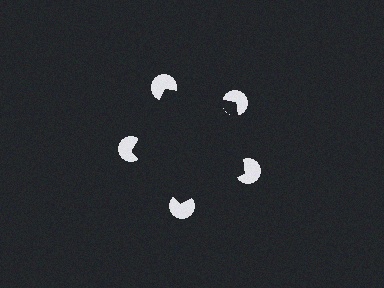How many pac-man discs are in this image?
There are 5 — one at each vertex of the illusory pentagon.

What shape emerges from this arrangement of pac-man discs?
An illusory pentagon — its edges are inferred from the aligned wedge cuts in the pac-man discs, not physically drawn.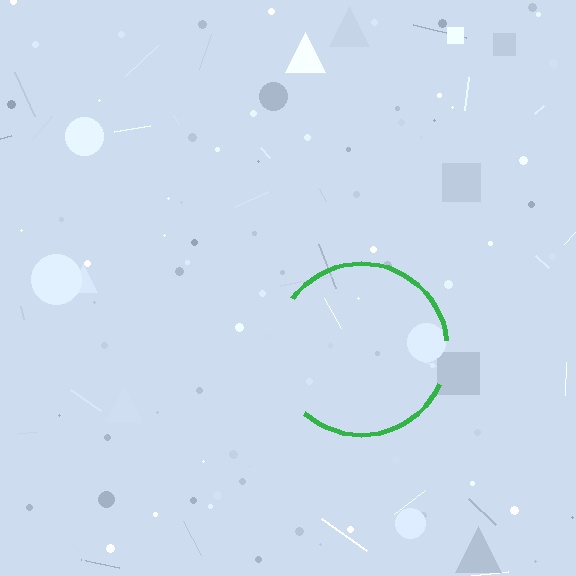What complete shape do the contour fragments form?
The contour fragments form a circle.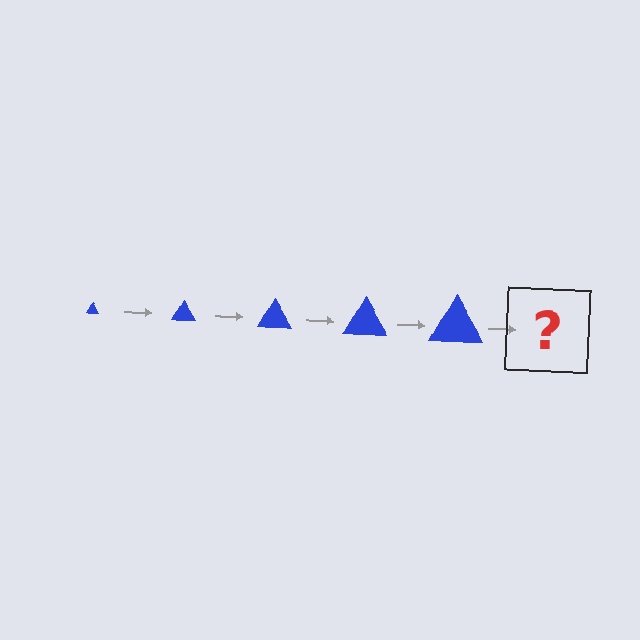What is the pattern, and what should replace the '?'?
The pattern is that the triangle gets progressively larger each step. The '?' should be a blue triangle, larger than the previous one.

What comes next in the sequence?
The next element should be a blue triangle, larger than the previous one.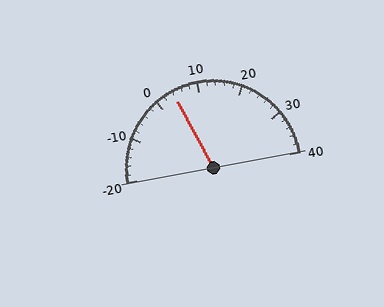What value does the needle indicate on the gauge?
The needle indicates approximately 4.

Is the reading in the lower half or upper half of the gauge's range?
The reading is in the lower half of the range (-20 to 40).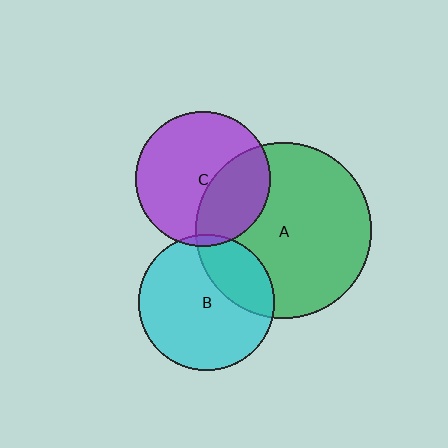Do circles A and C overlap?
Yes.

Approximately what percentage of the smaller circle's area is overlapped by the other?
Approximately 35%.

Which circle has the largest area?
Circle A (green).